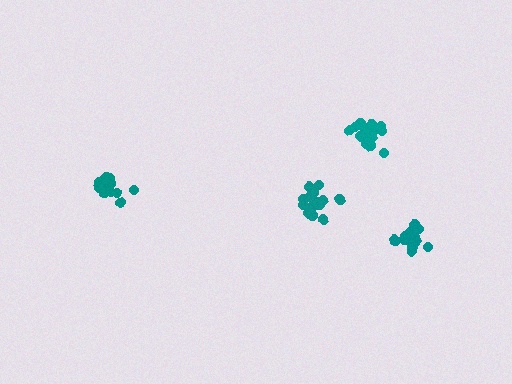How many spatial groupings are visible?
There are 4 spatial groupings.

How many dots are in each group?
Group 1: 19 dots, Group 2: 18 dots, Group 3: 17 dots, Group 4: 17 dots (71 total).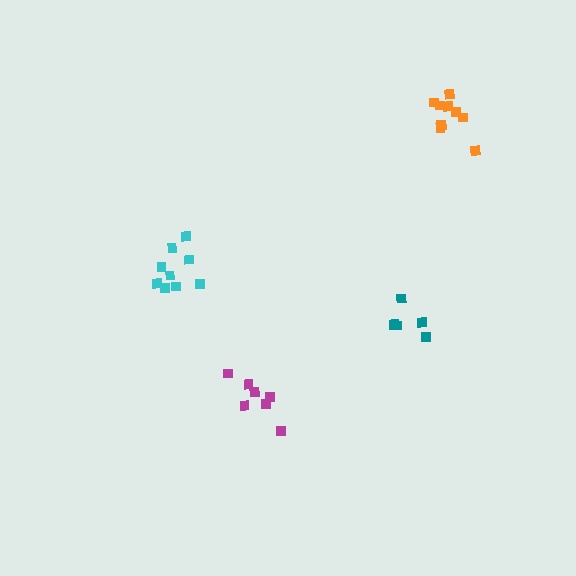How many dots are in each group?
Group 1: 9 dots, Group 2: 7 dots, Group 3: 5 dots, Group 4: 9 dots (30 total).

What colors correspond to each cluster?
The clusters are colored: orange, magenta, teal, cyan.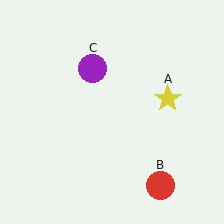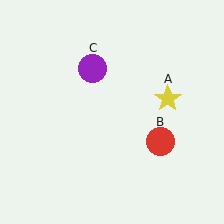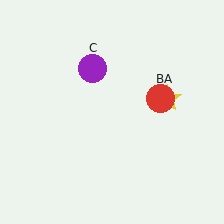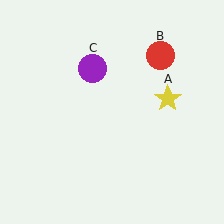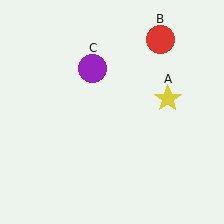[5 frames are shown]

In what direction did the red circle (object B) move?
The red circle (object B) moved up.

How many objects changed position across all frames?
1 object changed position: red circle (object B).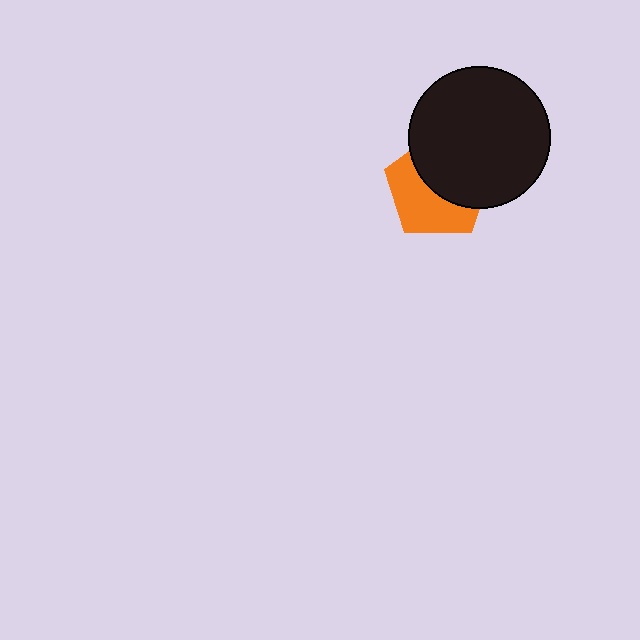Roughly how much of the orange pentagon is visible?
About half of it is visible (roughly 49%).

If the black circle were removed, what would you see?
You would see the complete orange pentagon.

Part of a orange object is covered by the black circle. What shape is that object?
It is a pentagon.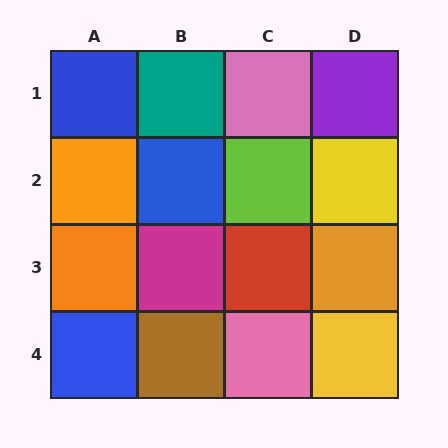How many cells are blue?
3 cells are blue.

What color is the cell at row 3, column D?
Orange.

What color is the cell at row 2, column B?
Blue.